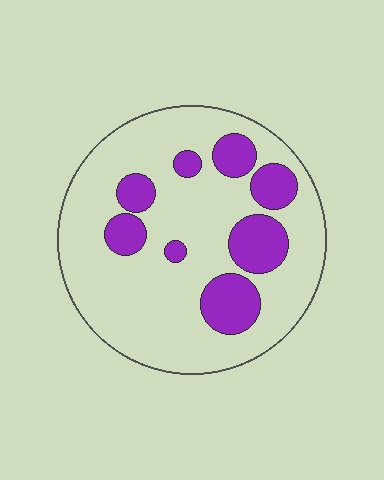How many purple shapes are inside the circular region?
8.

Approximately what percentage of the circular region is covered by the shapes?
Approximately 25%.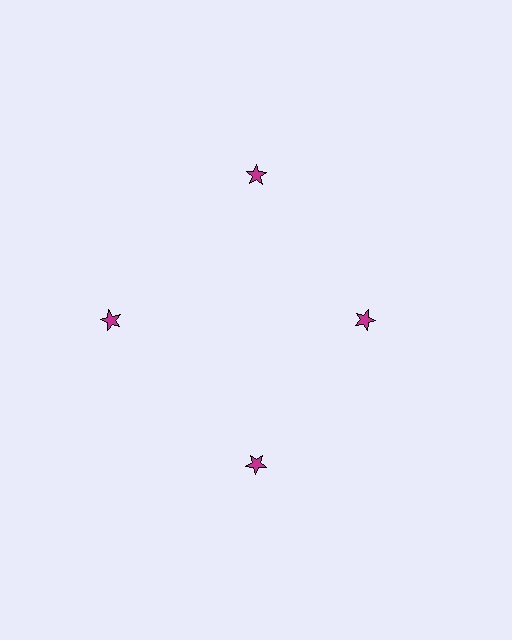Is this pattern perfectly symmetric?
No. The 4 magenta stars are arranged in a ring, but one element near the 3 o'clock position is pulled inward toward the center, breaking the 4-fold rotational symmetry.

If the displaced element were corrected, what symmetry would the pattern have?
It would have 4-fold rotational symmetry — the pattern would map onto itself every 90 degrees.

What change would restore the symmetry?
The symmetry would be restored by moving it outward, back onto the ring so that all 4 stars sit at equal angles and equal distance from the center.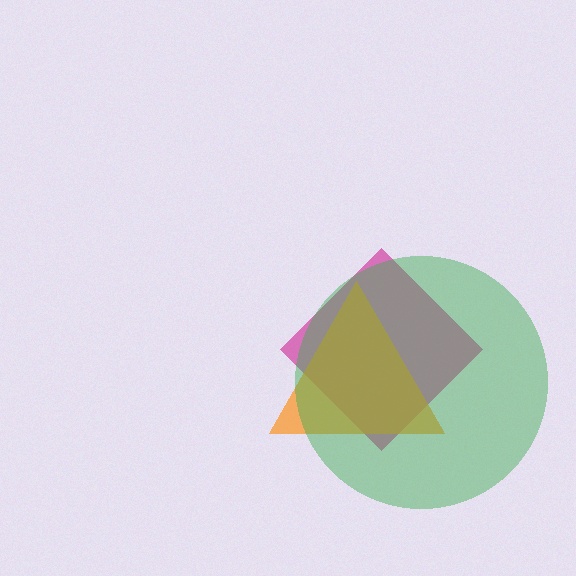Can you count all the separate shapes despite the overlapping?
Yes, there are 3 separate shapes.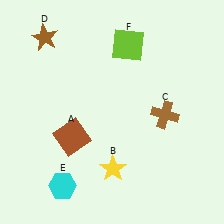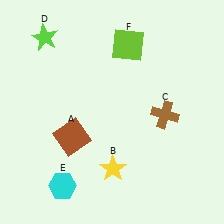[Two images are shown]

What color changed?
The star (D) changed from brown in Image 1 to lime in Image 2.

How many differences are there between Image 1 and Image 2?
There is 1 difference between the two images.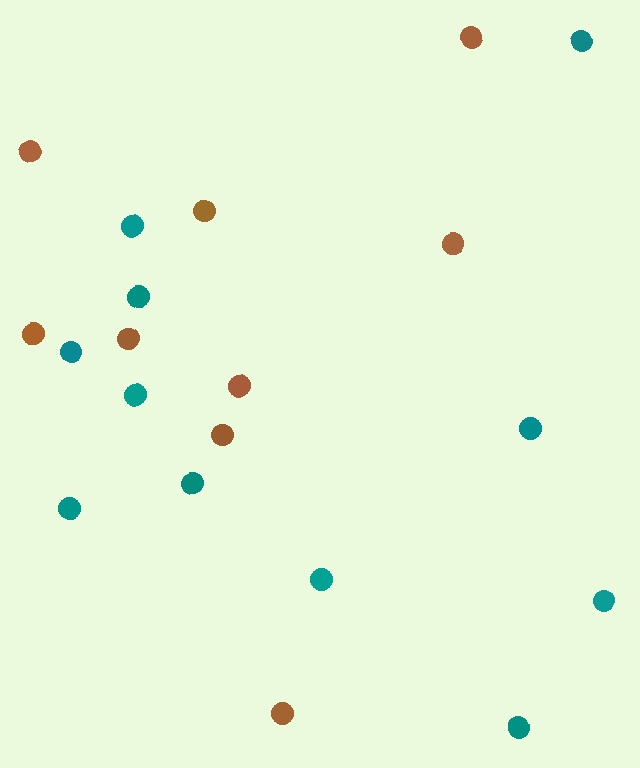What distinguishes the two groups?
There are 2 groups: one group of brown circles (9) and one group of teal circles (11).